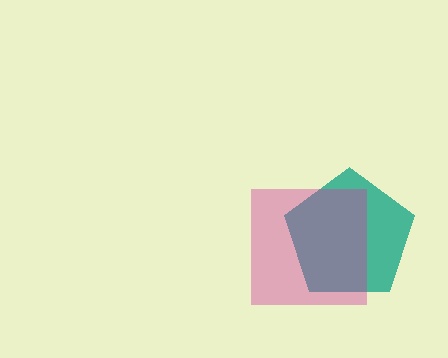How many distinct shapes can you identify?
There are 2 distinct shapes: a teal pentagon, a magenta square.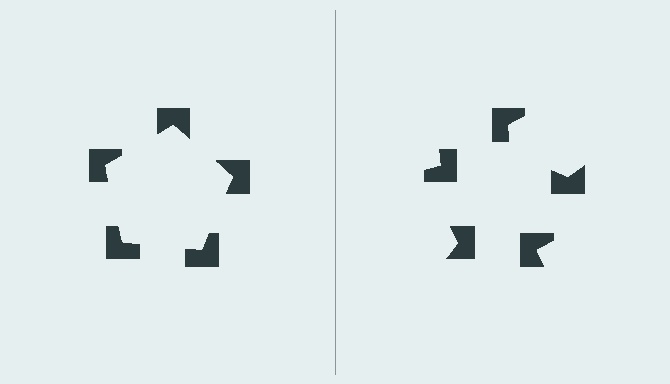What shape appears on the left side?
An illusory pentagon.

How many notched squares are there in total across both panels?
10 — 5 on each side.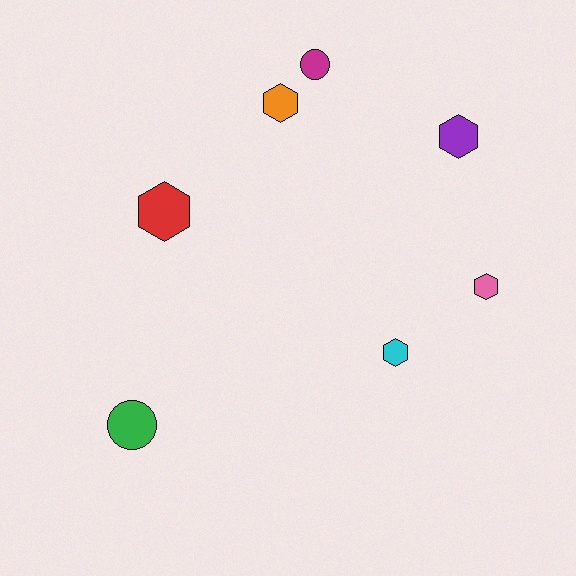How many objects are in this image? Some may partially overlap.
There are 7 objects.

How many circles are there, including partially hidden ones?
There are 2 circles.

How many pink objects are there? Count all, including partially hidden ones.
There is 1 pink object.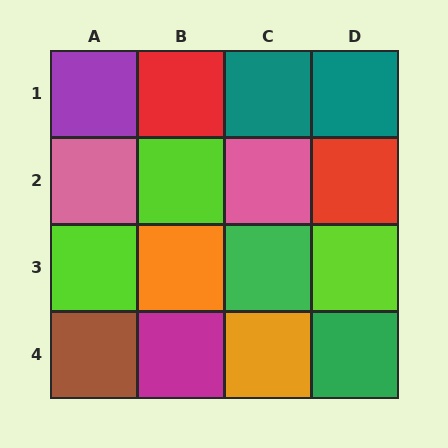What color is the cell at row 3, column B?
Orange.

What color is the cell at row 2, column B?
Lime.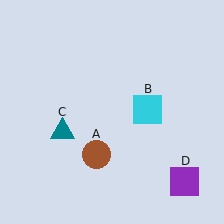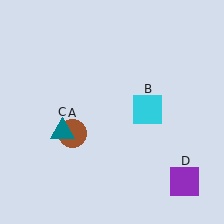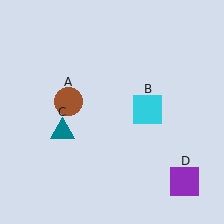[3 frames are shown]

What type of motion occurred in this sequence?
The brown circle (object A) rotated clockwise around the center of the scene.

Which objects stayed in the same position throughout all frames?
Cyan square (object B) and teal triangle (object C) and purple square (object D) remained stationary.